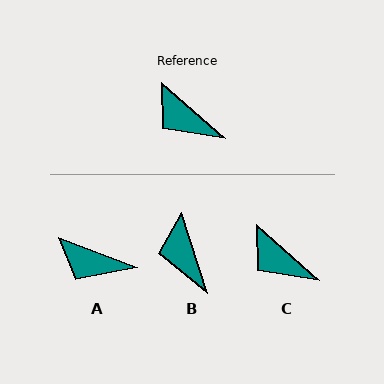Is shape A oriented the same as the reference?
No, it is off by about 21 degrees.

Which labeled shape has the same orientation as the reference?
C.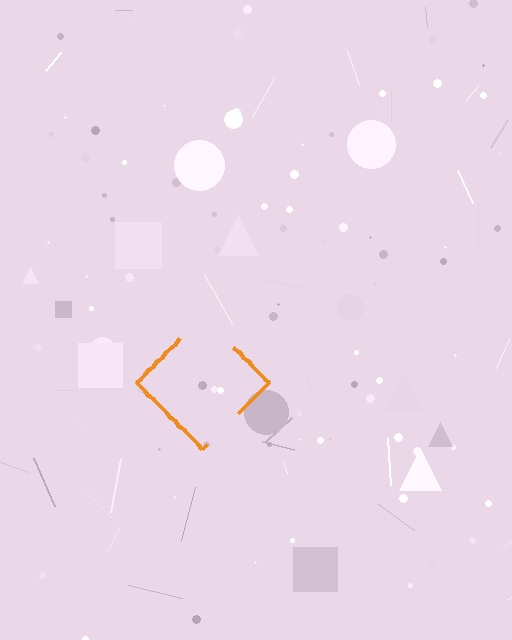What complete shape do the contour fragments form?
The contour fragments form a diamond.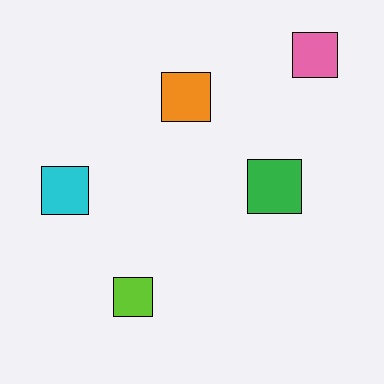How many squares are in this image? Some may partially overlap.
There are 5 squares.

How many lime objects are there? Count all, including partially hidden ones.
There is 1 lime object.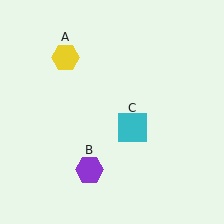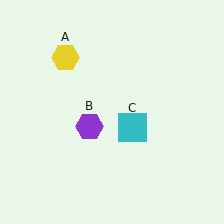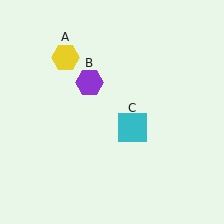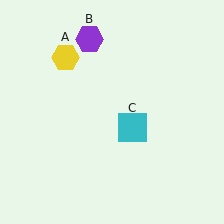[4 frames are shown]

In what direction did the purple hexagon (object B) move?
The purple hexagon (object B) moved up.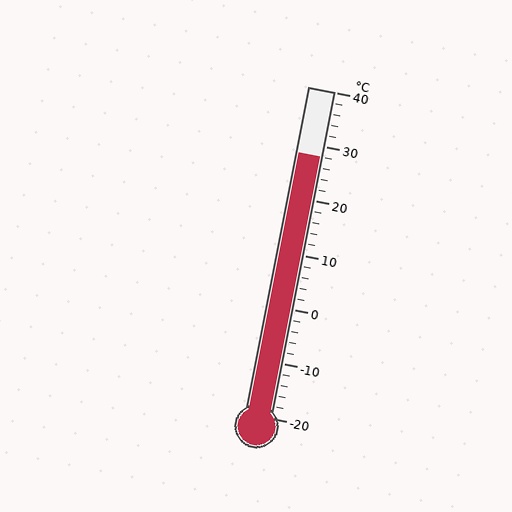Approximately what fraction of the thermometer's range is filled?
The thermometer is filled to approximately 80% of its range.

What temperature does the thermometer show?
The thermometer shows approximately 28°C.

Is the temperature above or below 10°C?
The temperature is above 10°C.